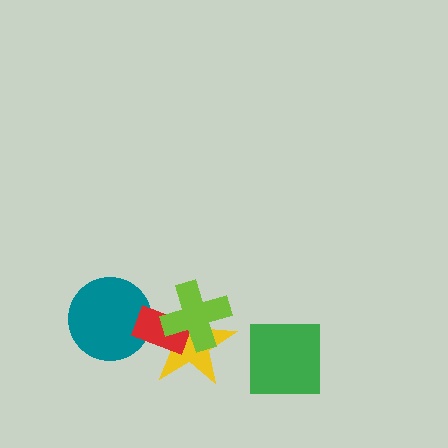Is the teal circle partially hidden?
Yes, it is partially covered by another shape.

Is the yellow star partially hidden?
Yes, it is partially covered by another shape.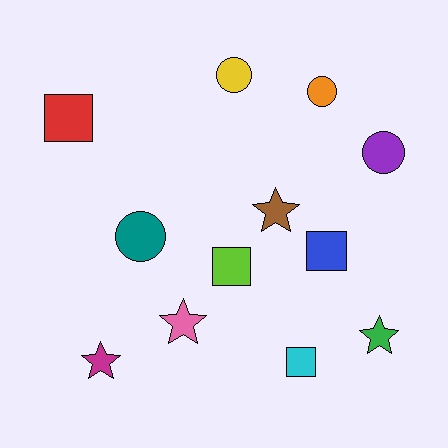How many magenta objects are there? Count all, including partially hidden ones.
There is 1 magenta object.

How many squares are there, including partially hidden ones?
There are 4 squares.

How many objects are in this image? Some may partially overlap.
There are 12 objects.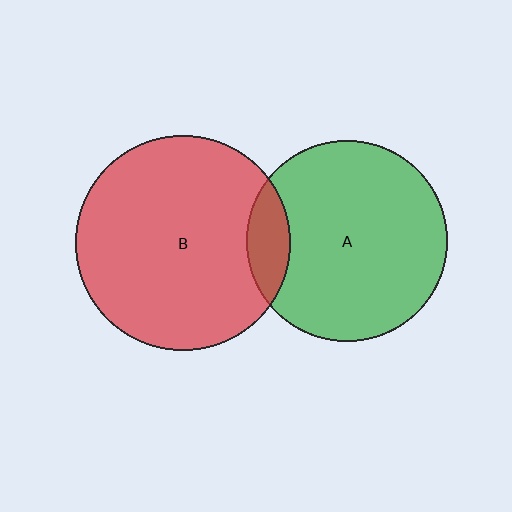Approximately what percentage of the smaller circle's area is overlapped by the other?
Approximately 10%.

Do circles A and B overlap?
Yes.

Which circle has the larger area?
Circle B (red).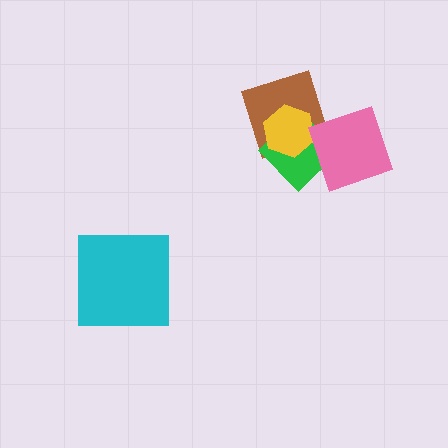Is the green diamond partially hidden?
Yes, it is partially covered by another shape.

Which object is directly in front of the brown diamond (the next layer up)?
The green diamond is directly in front of the brown diamond.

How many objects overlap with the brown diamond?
3 objects overlap with the brown diamond.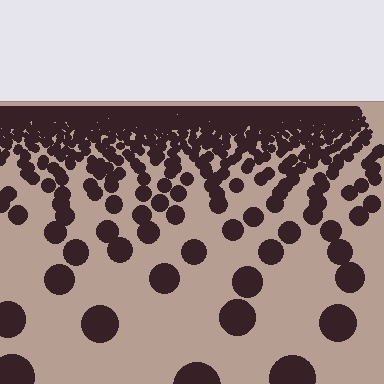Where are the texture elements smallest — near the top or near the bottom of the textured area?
Near the top.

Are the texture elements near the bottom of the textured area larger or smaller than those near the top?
Larger. Near the bottom, elements are closer to the viewer and appear at a bigger on-screen size.